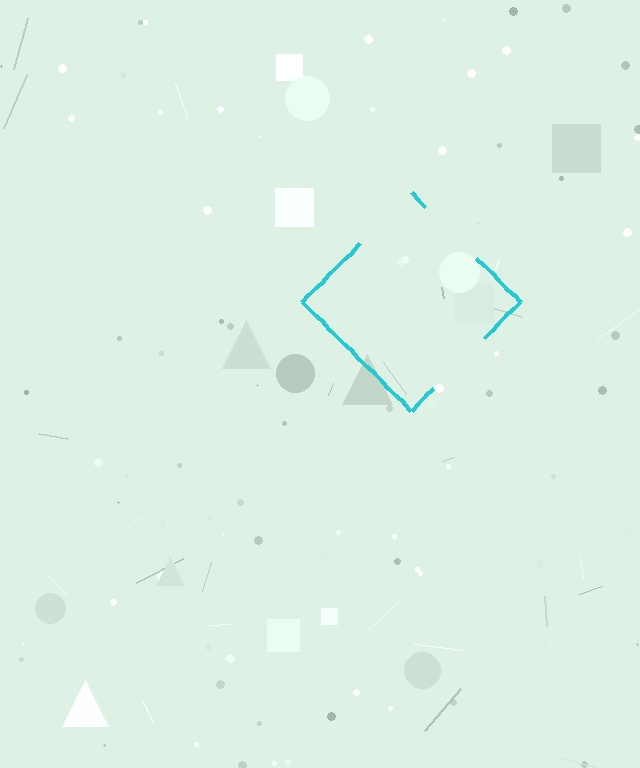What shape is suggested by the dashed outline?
The dashed outline suggests a diamond.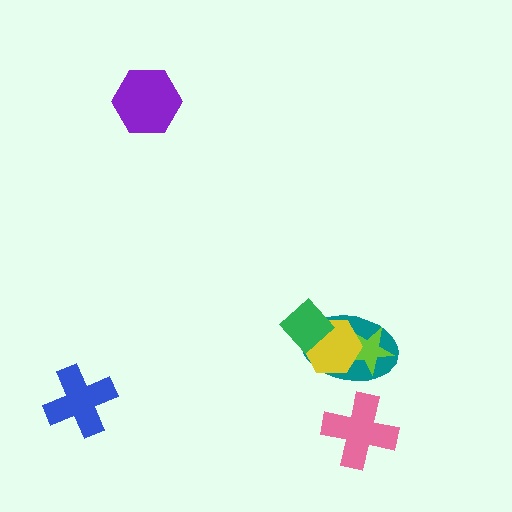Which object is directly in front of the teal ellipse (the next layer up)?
The lime star is directly in front of the teal ellipse.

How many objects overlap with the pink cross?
0 objects overlap with the pink cross.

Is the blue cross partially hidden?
No, no other shape covers it.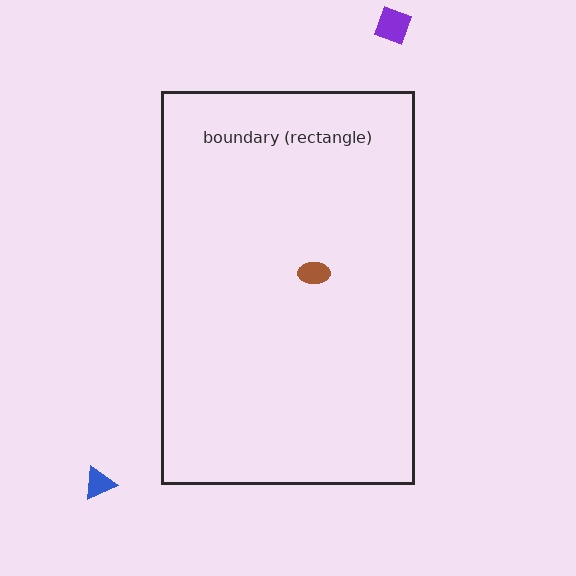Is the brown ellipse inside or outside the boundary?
Inside.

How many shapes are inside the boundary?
1 inside, 2 outside.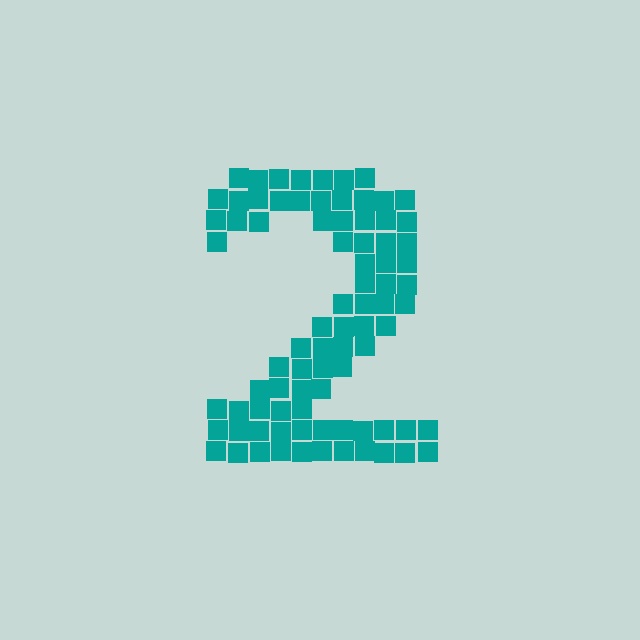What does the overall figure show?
The overall figure shows the digit 2.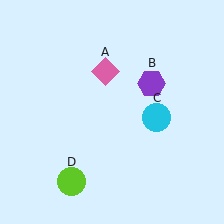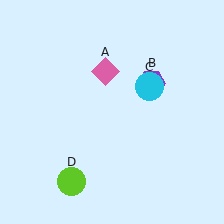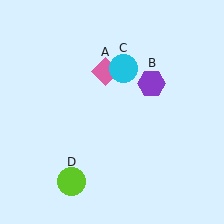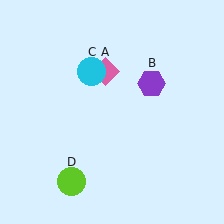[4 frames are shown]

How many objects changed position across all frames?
1 object changed position: cyan circle (object C).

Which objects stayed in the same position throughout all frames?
Pink diamond (object A) and purple hexagon (object B) and lime circle (object D) remained stationary.